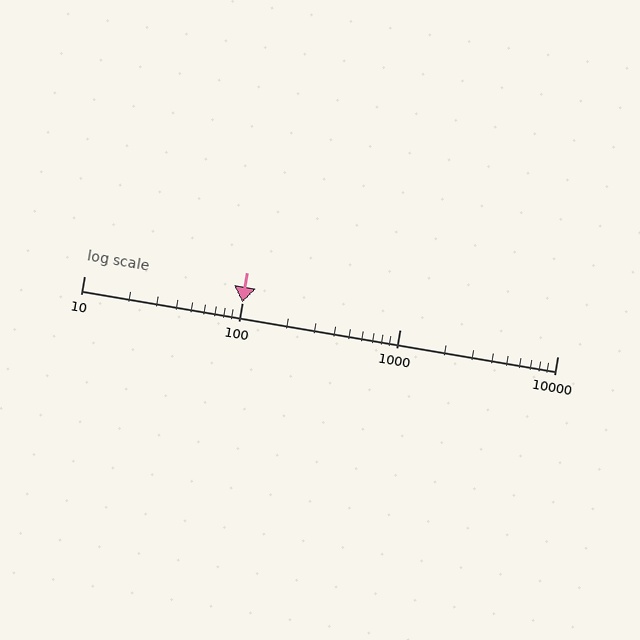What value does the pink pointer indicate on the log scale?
The pointer indicates approximately 100.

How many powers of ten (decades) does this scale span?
The scale spans 3 decades, from 10 to 10000.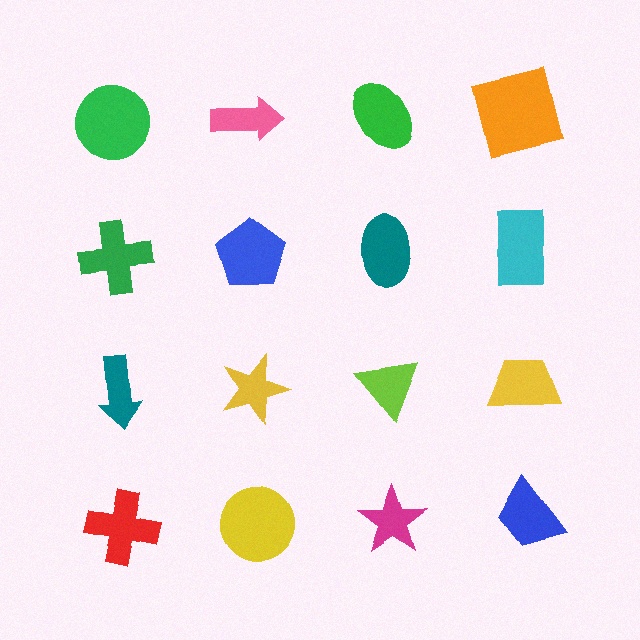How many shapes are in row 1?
4 shapes.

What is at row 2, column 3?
A teal ellipse.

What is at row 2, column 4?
A cyan rectangle.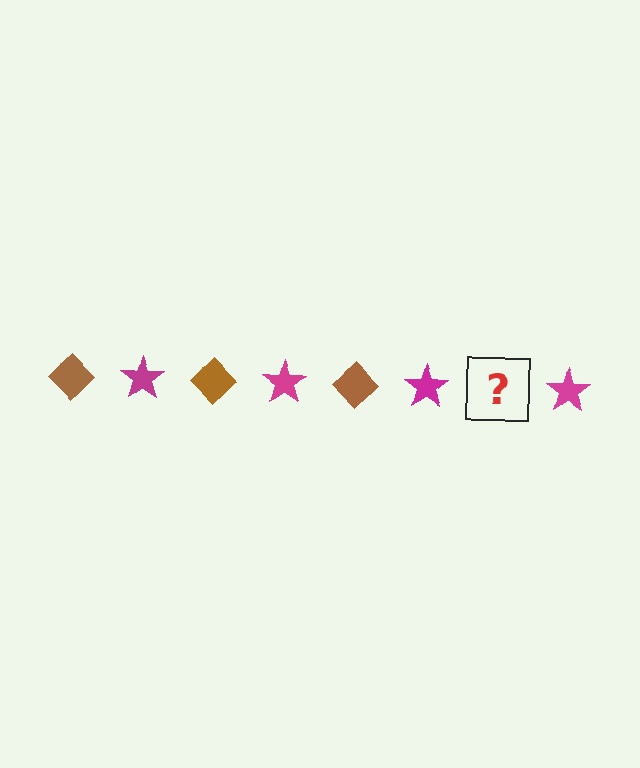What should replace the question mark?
The question mark should be replaced with a brown diamond.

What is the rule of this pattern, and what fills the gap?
The rule is that the pattern alternates between brown diamond and magenta star. The gap should be filled with a brown diamond.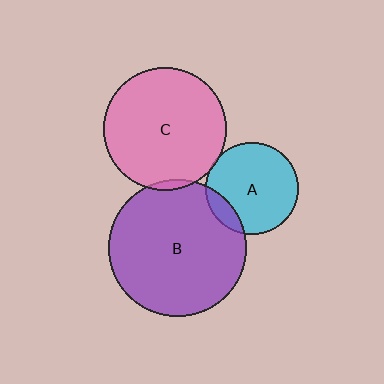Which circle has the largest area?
Circle B (purple).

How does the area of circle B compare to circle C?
Approximately 1.2 times.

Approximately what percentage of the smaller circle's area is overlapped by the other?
Approximately 5%.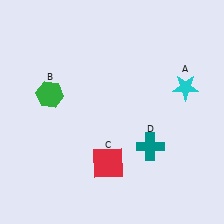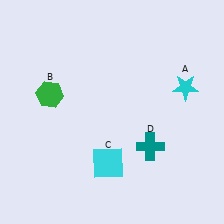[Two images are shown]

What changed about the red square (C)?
In Image 1, C is red. In Image 2, it changed to cyan.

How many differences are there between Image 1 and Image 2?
There is 1 difference between the two images.